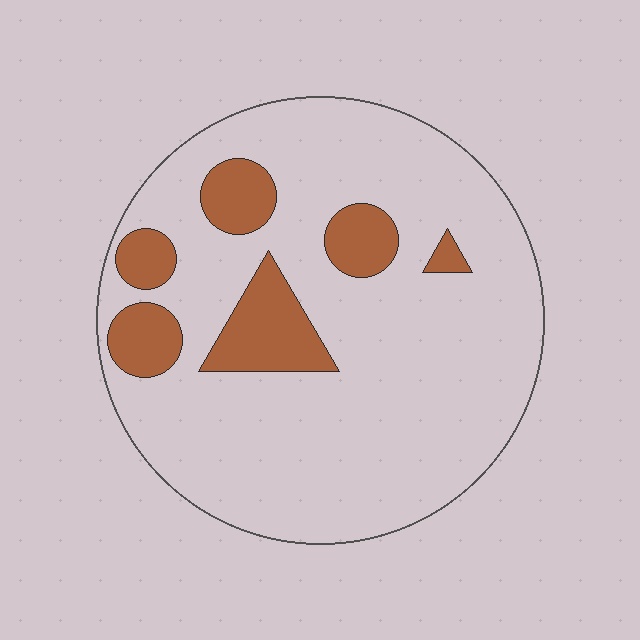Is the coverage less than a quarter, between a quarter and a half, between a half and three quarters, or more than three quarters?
Less than a quarter.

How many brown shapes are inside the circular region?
6.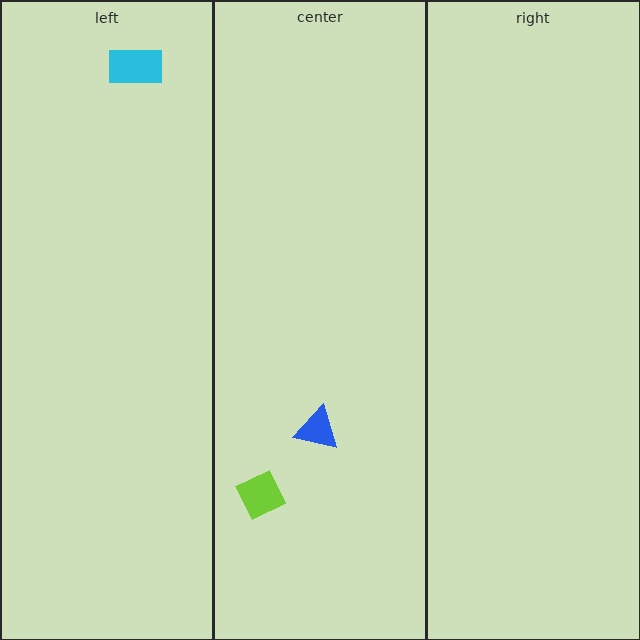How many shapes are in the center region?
2.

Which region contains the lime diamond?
The center region.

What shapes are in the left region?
The cyan rectangle.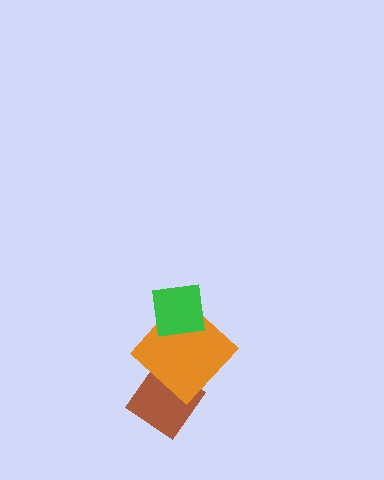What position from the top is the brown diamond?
The brown diamond is 3rd from the top.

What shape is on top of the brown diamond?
The orange diamond is on top of the brown diamond.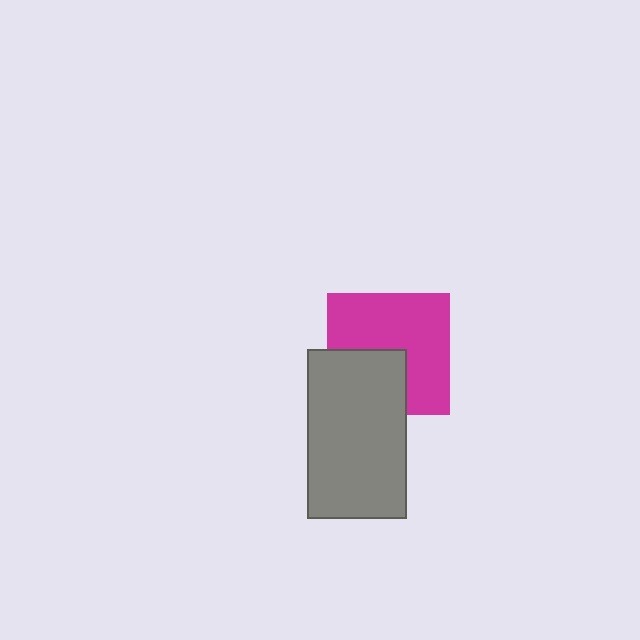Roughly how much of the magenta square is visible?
About half of it is visible (roughly 65%).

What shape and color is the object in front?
The object in front is a gray rectangle.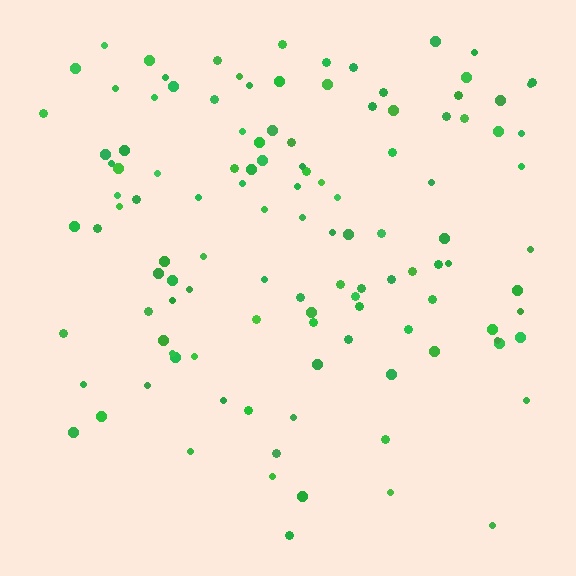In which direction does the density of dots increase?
From bottom to top, with the top side densest.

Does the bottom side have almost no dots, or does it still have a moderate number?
Still a moderate number, just noticeably fewer than the top.